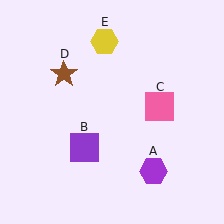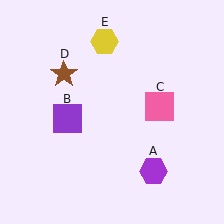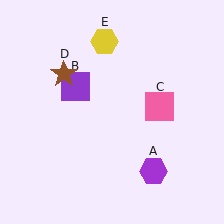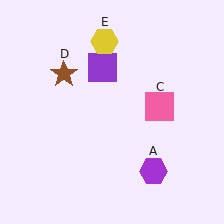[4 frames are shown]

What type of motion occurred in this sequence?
The purple square (object B) rotated clockwise around the center of the scene.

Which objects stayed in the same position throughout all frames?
Purple hexagon (object A) and pink square (object C) and brown star (object D) and yellow hexagon (object E) remained stationary.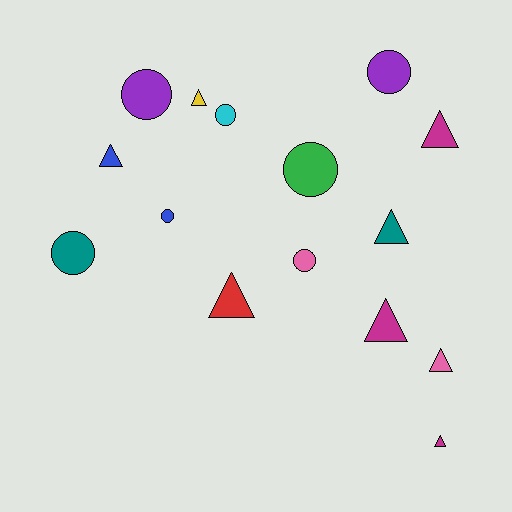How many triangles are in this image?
There are 8 triangles.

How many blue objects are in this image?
There are 2 blue objects.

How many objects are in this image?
There are 15 objects.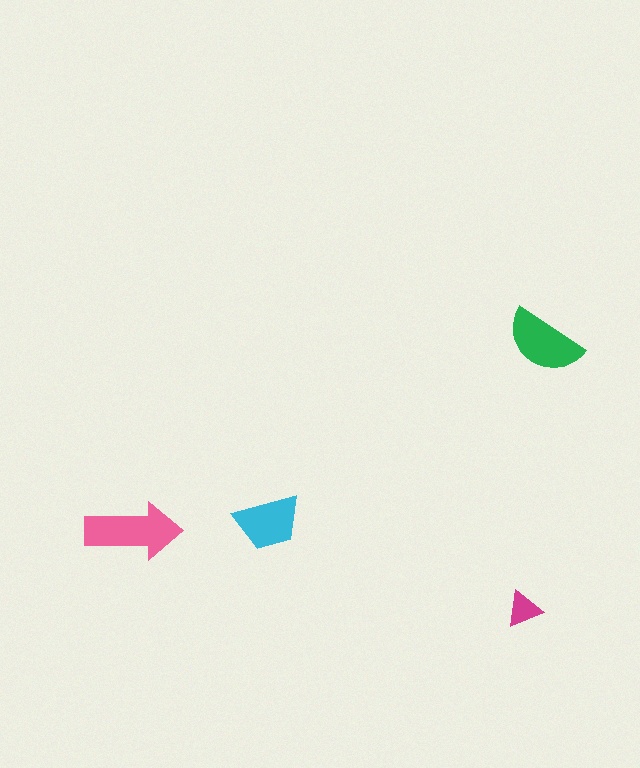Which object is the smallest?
The magenta triangle.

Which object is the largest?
The pink arrow.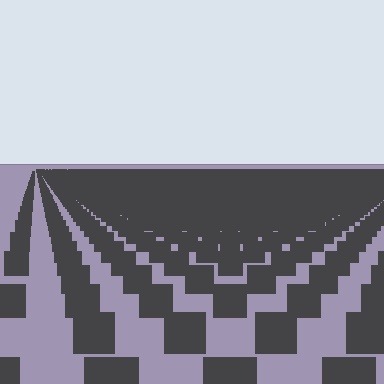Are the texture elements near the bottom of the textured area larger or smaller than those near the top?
Larger. Near the bottom, elements are closer to the viewer and appear at a bigger on-screen size.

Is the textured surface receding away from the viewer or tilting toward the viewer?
The surface is receding away from the viewer. Texture elements get smaller and denser toward the top.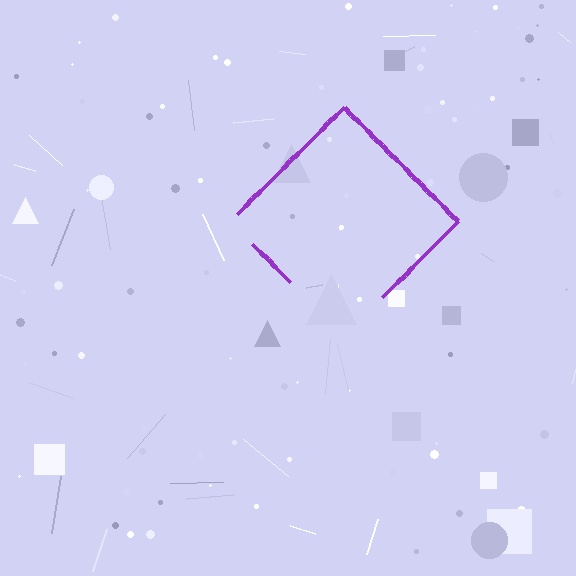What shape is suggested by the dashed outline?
The dashed outline suggests a diamond.